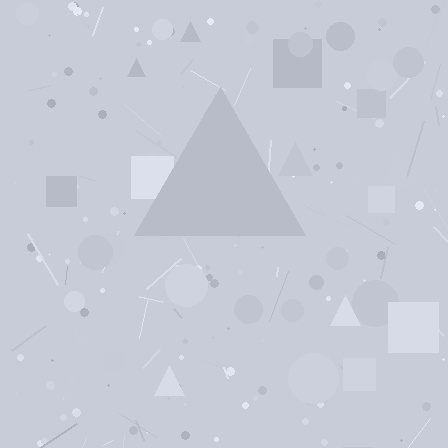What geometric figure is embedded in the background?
A triangle is embedded in the background.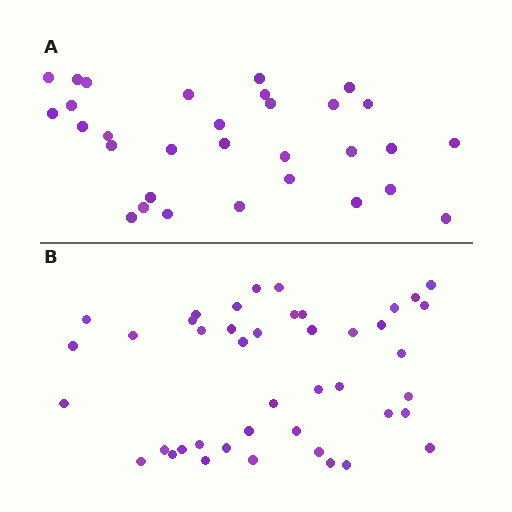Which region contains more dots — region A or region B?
Region B (the bottom region) has more dots.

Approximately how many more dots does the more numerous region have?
Region B has roughly 12 or so more dots than region A.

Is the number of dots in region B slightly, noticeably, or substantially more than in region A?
Region B has noticeably more, but not dramatically so. The ratio is roughly 1.4 to 1.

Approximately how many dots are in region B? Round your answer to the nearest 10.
About 40 dots. (The exact count is 43, which rounds to 40.)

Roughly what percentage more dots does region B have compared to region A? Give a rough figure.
About 40% more.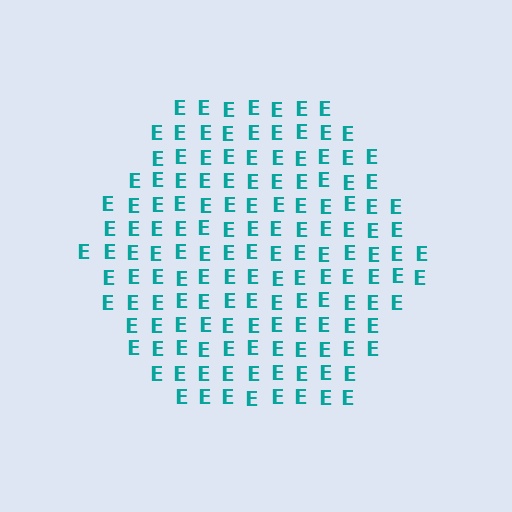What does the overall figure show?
The overall figure shows a hexagon.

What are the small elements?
The small elements are letter E's.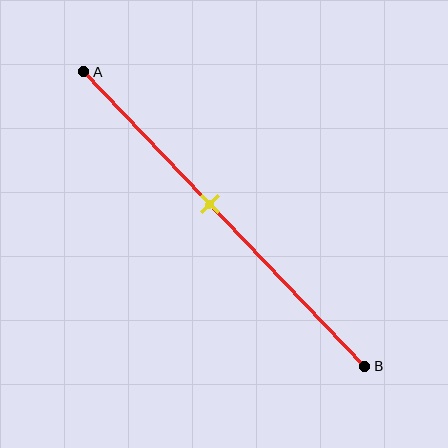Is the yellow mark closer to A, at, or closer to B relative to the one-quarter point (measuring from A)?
The yellow mark is closer to point B than the one-quarter point of segment AB.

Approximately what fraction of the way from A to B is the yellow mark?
The yellow mark is approximately 45% of the way from A to B.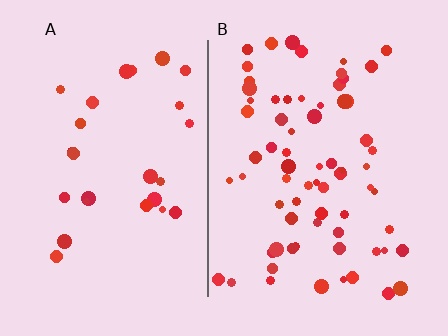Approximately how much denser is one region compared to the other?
Approximately 2.6× — region B over region A.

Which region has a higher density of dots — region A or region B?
B (the right).